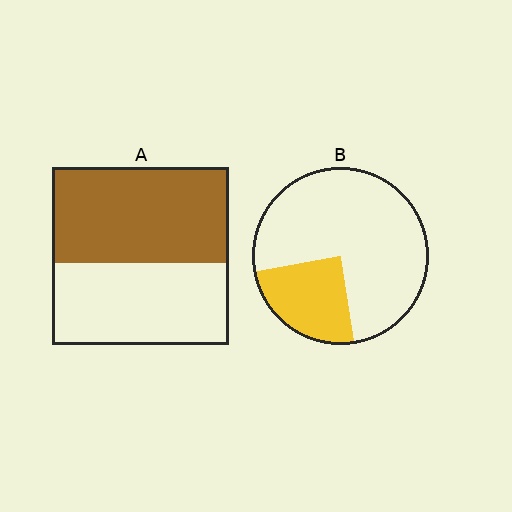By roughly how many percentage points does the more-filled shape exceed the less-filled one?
By roughly 30 percentage points (A over B).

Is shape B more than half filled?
No.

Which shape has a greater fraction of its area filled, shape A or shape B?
Shape A.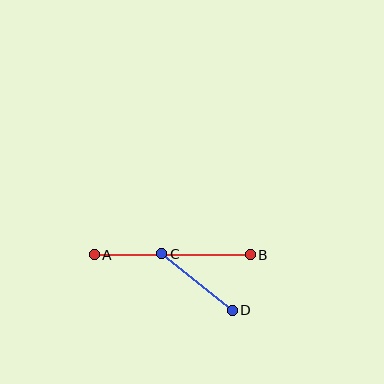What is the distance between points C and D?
The distance is approximately 91 pixels.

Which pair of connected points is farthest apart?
Points A and B are farthest apart.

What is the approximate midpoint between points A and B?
The midpoint is at approximately (172, 255) pixels.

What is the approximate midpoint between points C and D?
The midpoint is at approximately (197, 282) pixels.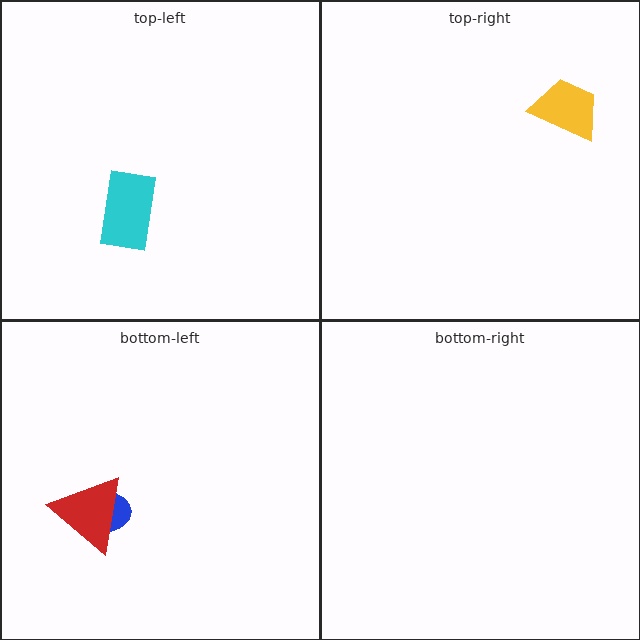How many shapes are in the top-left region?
1.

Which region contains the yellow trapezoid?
The top-right region.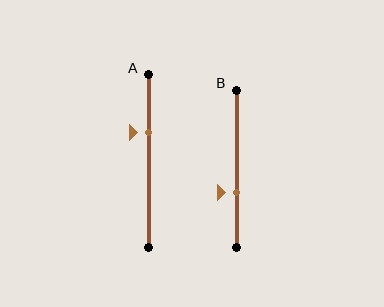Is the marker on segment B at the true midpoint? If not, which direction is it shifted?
No, the marker on segment B is shifted downward by about 15% of the segment length.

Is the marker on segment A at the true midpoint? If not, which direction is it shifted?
No, the marker on segment A is shifted upward by about 16% of the segment length.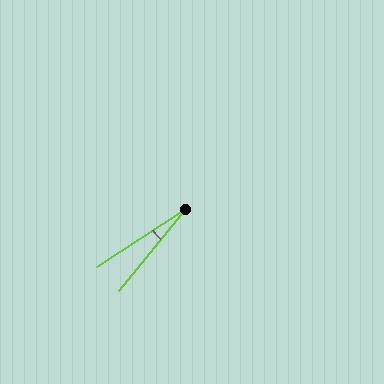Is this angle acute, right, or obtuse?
It is acute.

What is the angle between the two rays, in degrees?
Approximately 18 degrees.